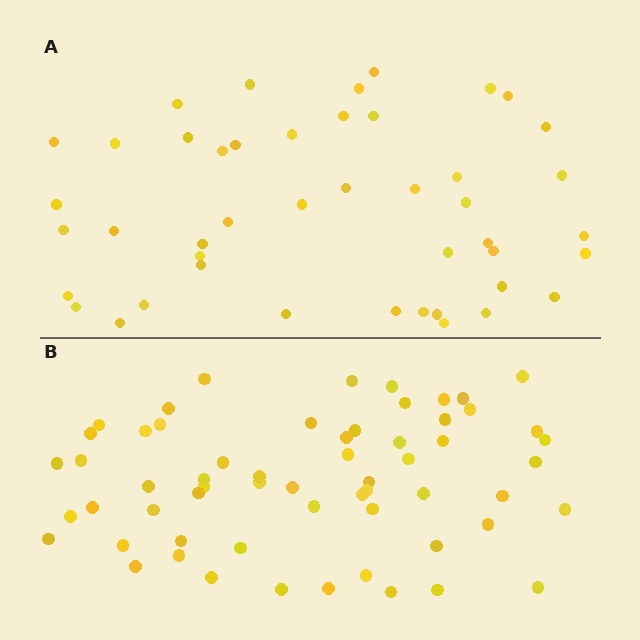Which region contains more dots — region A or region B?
Region B (the bottom region) has more dots.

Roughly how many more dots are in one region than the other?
Region B has approximately 15 more dots than region A.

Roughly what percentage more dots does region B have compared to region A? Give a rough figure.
About 35% more.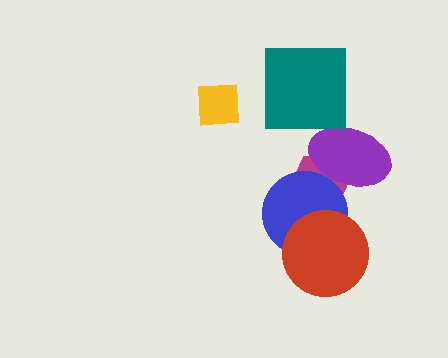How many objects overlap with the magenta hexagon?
2 objects overlap with the magenta hexagon.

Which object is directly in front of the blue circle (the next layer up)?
The red circle is directly in front of the blue circle.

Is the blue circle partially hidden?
Yes, it is partially covered by another shape.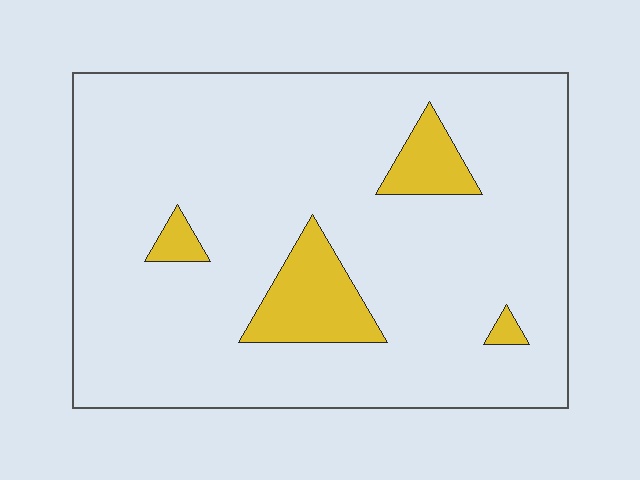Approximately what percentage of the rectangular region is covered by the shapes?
Approximately 10%.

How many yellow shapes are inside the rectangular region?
4.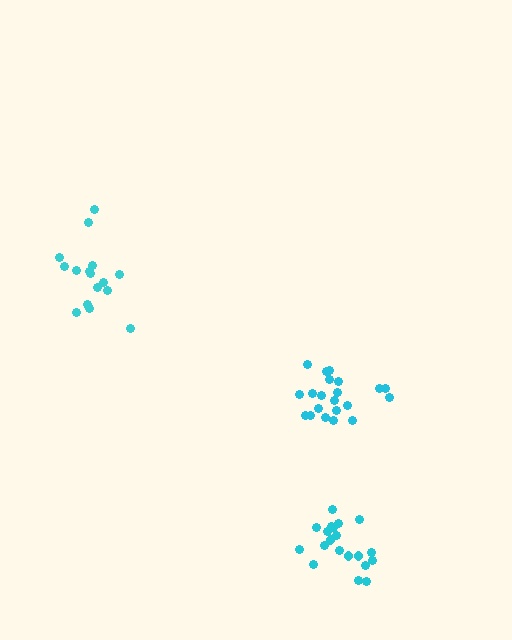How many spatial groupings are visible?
There are 3 spatial groupings.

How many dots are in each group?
Group 1: 21 dots, Group 2: 20 dots, Group 3: 16 dots (57 total).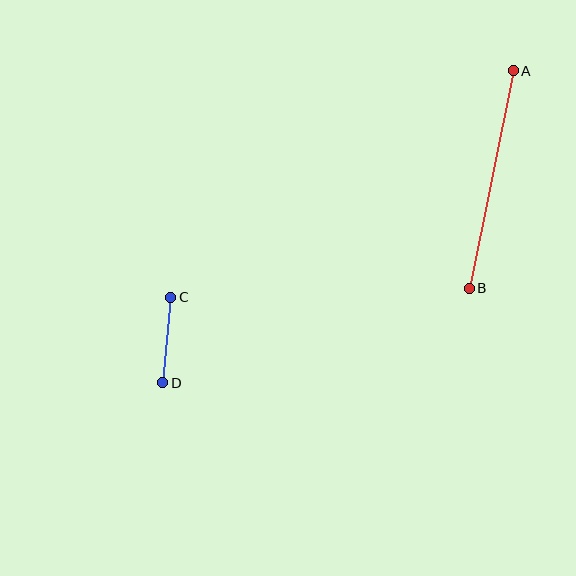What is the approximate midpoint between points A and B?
The midpoint is at approximately (491, 179) pixels.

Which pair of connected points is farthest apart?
Points A and B are farthest apart.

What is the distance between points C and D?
The distance is approximately 86 pixels.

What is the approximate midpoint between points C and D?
The midpoint is at approximately (167, 340) pixels.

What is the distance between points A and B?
The distance is approximately 222 pixels.